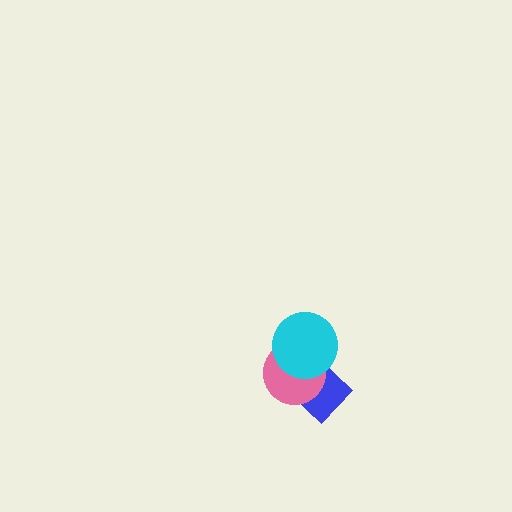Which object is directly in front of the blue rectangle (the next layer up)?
The pink circle is directly in front of the blue rectangle.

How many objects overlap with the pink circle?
2 objects overlap with the pink circle.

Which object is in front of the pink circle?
The cyan circle is in front of the pink circle.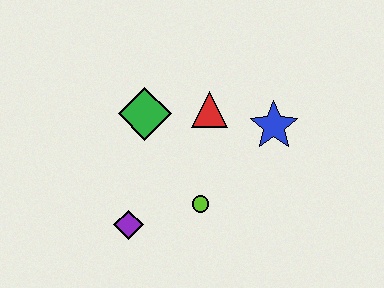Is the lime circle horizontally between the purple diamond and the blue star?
Yes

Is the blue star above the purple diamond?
Yes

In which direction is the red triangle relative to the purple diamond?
The red triangle is above the purple diamond.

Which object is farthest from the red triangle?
The purple diamond is farthest from the red triangle.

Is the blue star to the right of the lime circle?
Yes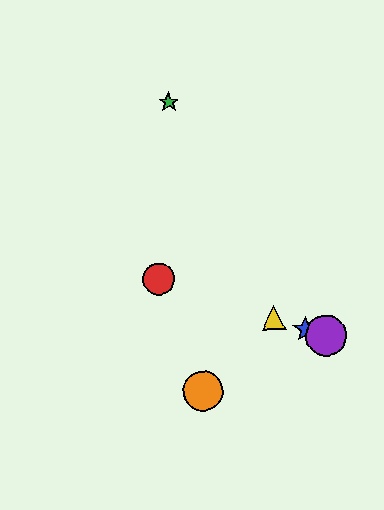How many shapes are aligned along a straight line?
4 shapes (the red circle, the blue star, the yellow triangle, the purple circle) are aligned along a straight line.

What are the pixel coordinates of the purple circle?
The purple circle is at (326, 336).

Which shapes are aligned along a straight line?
The red circle, the blue star, the yellow triangle, the purple circle are aligned along a straight line.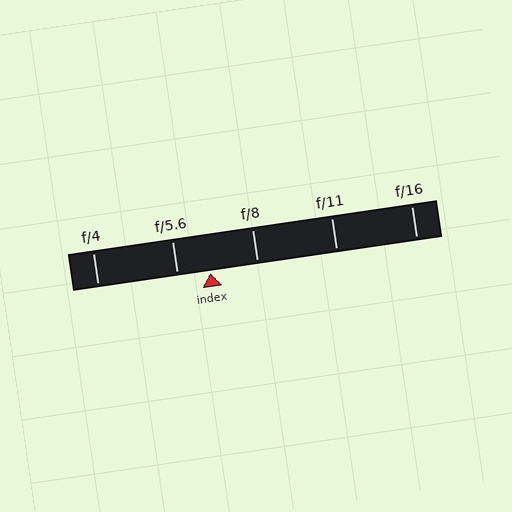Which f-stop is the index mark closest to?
The index mark is closest to f/5.6.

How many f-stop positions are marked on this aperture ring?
There are 5 f-stop positions marked.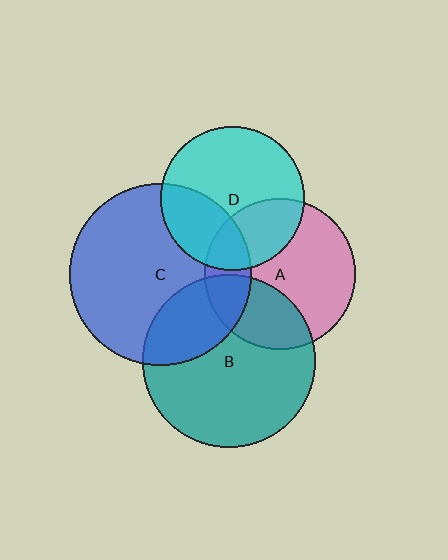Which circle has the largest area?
Circle C (blue).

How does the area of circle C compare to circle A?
Approximately 1.5 times.